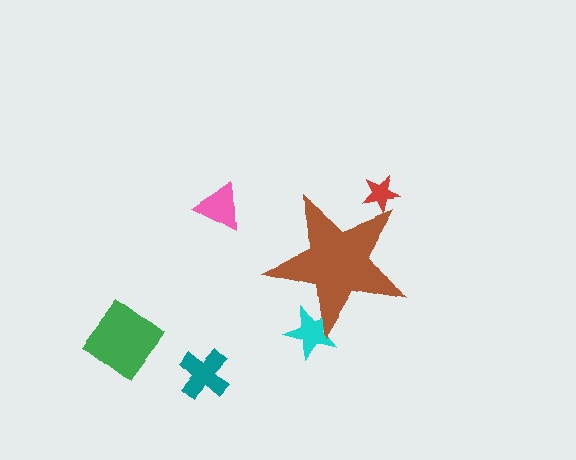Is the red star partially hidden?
Yes, the red star is partially hidden behind the brown star.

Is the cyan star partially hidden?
Yes, the cyan star is partially hidden behind the brown star.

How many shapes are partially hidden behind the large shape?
2 shapes are partially hidden.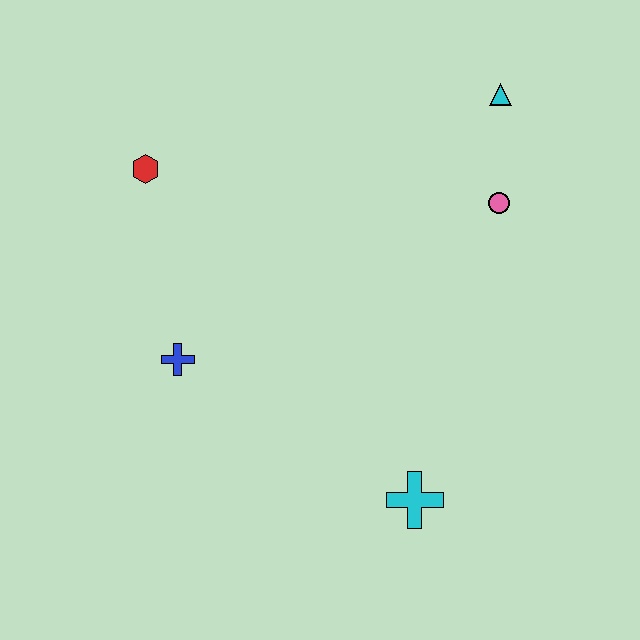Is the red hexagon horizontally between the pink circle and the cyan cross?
No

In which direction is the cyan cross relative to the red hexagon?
The cyan cross is below the red hexagon.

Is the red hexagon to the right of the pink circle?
No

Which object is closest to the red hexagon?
The blue cross is closest to the red hexagon.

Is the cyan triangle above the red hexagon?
Yes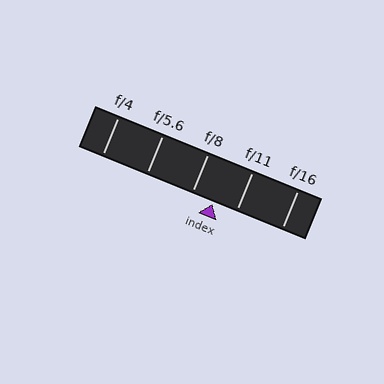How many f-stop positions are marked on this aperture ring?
There are 5 f-stop positions marked.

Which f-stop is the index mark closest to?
The index mark is closest to f/8.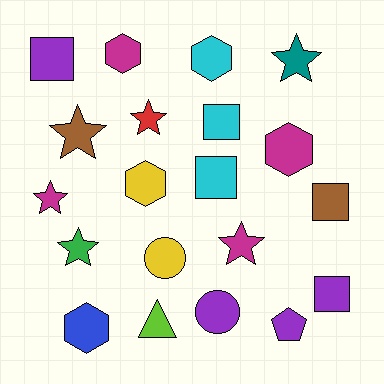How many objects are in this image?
There are 20 objects.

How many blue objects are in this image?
There is 1 blue object.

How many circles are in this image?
There are 2 circles.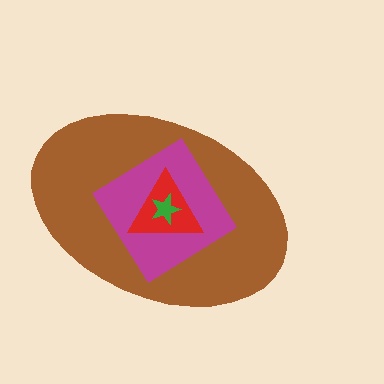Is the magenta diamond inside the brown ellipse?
Yes.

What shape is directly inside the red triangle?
The green star.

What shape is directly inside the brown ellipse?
The magenta diamond.